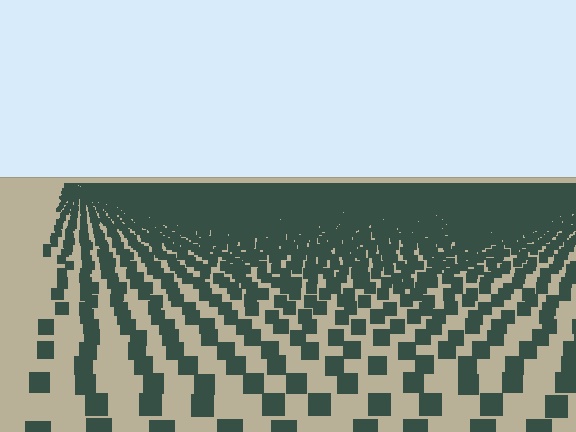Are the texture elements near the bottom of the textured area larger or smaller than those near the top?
Larger. Near the bottom, elements are closer to the viewer and appear at a bigger on-screen size.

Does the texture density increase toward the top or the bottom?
Density increases toward the top.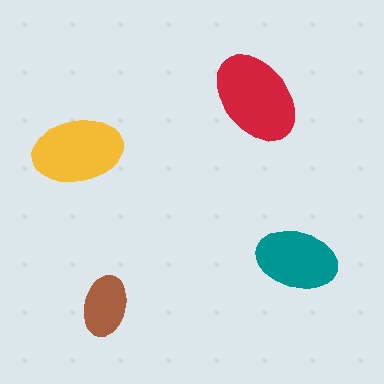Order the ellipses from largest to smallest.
the red one, the yellow one, the teal one, the brown one.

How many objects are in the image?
There are 4 objects in the image.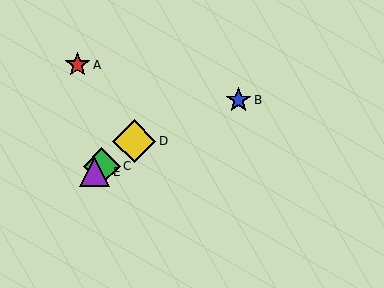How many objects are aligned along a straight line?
3 objects (C, D, E) are aligned along a straight line.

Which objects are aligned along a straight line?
Objects C, D, E are aligned along a straight line.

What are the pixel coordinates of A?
Object A is at (78, 65).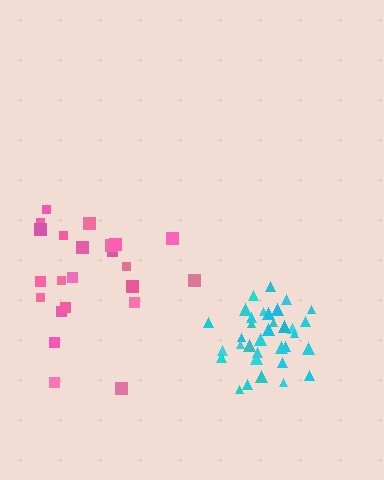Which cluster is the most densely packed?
Cyan.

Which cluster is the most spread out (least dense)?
Pink.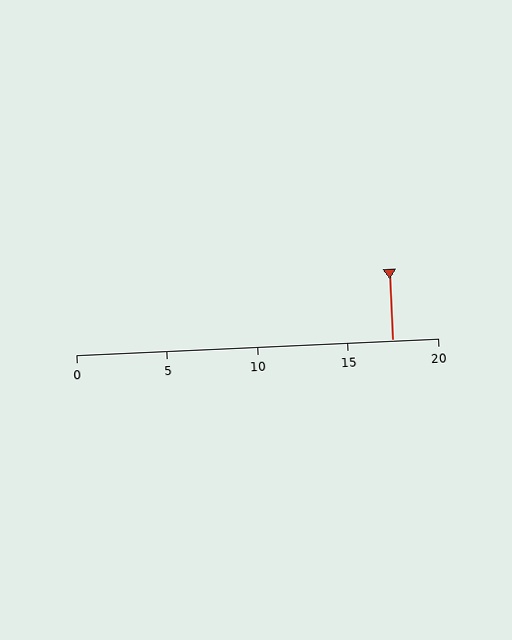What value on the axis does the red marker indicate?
The marker indicates approximately 17.5.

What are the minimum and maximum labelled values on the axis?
The axis runs from 0 to 20.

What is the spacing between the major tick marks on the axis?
The major ticks are spaced 5 apart.